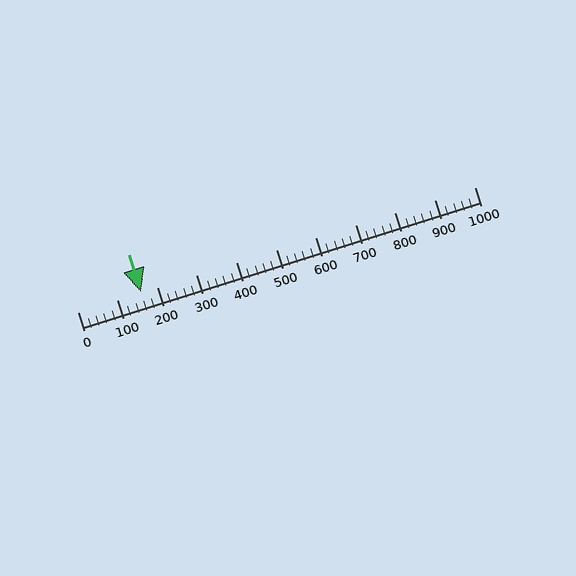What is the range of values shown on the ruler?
The ruler shows values from 0 to 1000.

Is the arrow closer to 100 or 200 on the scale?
The arrow is closer to 200.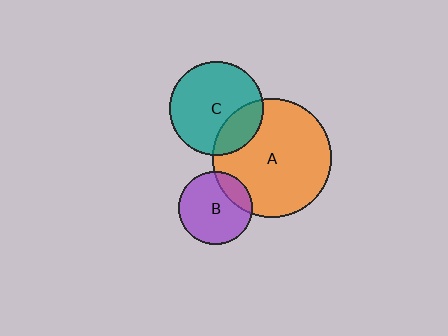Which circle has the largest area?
Circle A (orange).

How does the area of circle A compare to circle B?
Approximately 2.6 times.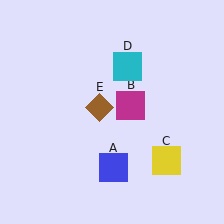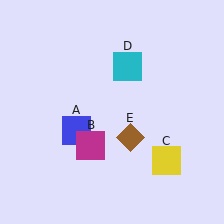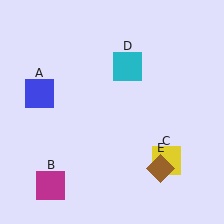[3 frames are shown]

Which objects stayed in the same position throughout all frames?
Yellow square (object C) and cyan square (object D) remained stationary.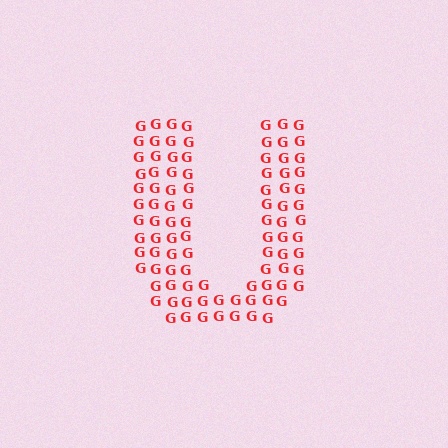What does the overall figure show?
The overall figure shows the letter U.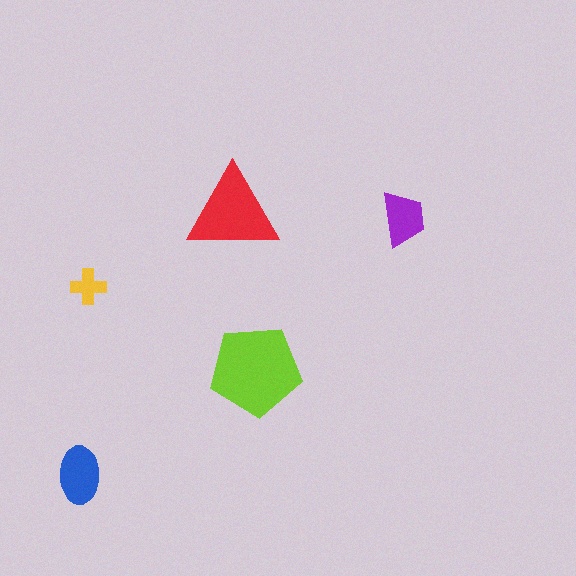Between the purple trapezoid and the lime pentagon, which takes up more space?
The lime pentagon.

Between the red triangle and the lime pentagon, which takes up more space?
The lime pentagon.